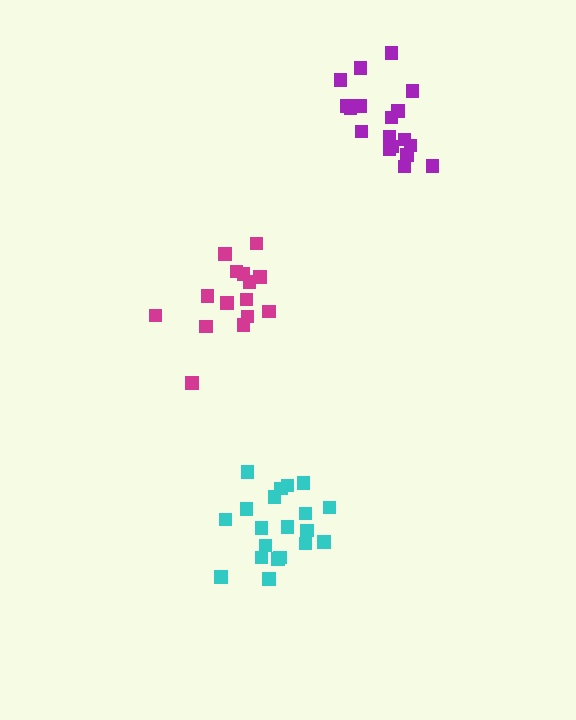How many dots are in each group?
Group 1: 18 dots, Group 2: 15 dots, Group 3: 20 dots (53 total).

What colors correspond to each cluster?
The clusters are colored: purple, magenta, cyan.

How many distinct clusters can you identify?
There are 3 distinct clusters.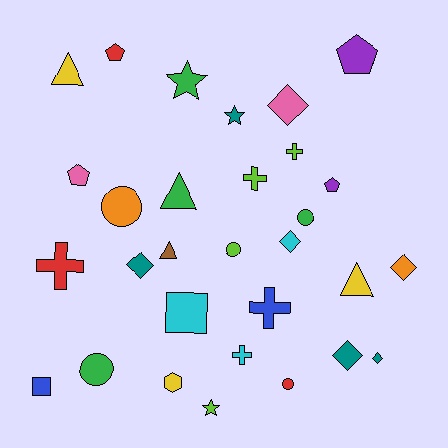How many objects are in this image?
There are 30 objects.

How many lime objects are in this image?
There are 4 lime objects.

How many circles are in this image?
There are 5 circles.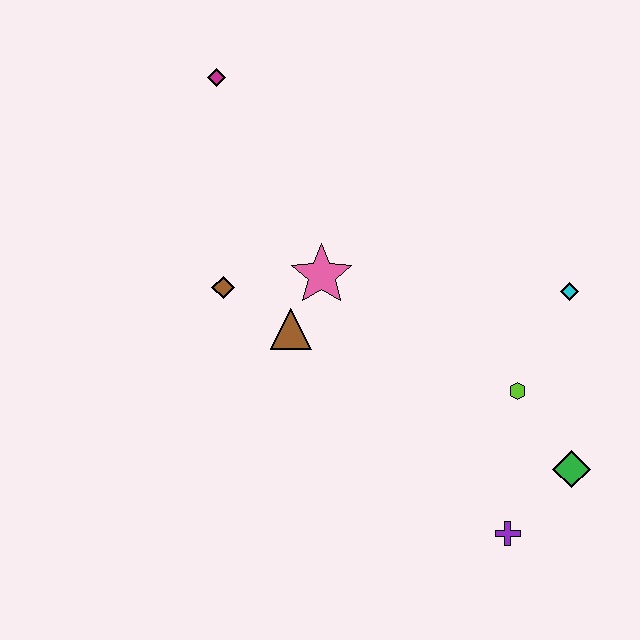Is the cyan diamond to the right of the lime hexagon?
Yes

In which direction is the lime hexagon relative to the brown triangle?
The lime hexagon is to the right of the brown triangle.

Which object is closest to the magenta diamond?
The brown diamond is closest to the magenta diamond.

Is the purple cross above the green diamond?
No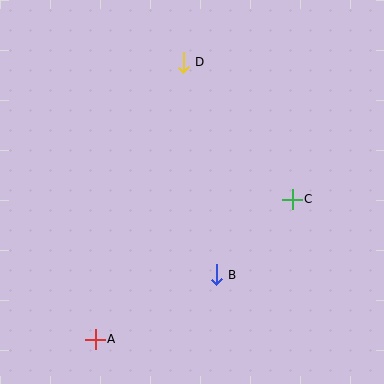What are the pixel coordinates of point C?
Point C is at (292, 199).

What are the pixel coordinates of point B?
Point B is at (216, 275).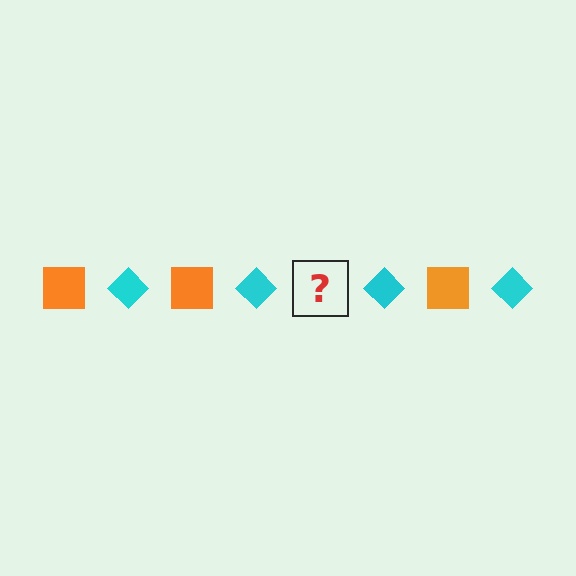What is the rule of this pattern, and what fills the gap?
The rule is that the pattern alternates between orange square and cyan diamond. The gap should be filled with an orange square.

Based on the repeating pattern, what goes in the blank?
The blank should be an orange square.